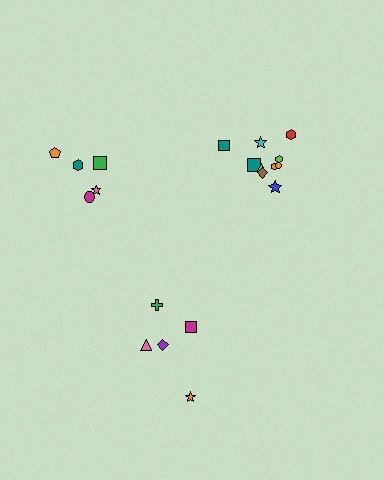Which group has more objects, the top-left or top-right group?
The top-right group.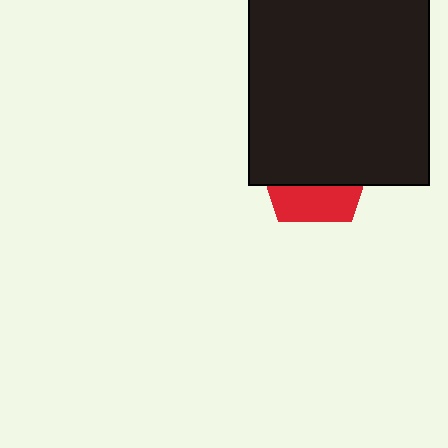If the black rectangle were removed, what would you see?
You would see the complete red pentagon.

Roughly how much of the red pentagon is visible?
A small part of it is visible (roughly 33%).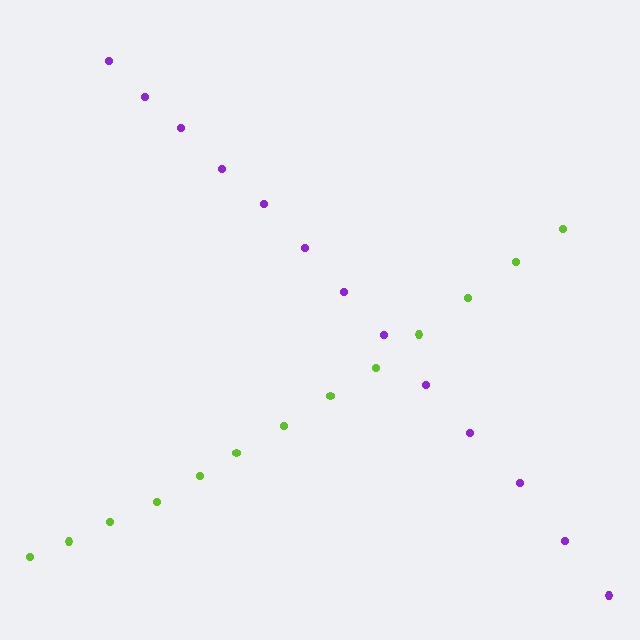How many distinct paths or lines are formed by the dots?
There are 2 distinct paths.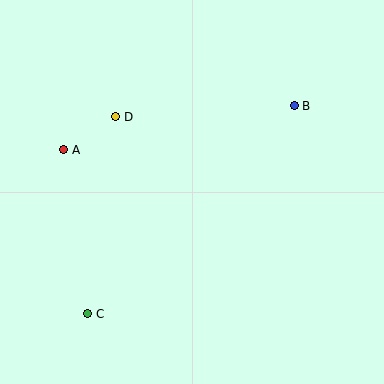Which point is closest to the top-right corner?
Point B is closest to the top-right corner.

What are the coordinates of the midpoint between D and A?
The midpoint between D and A is at (90, 133).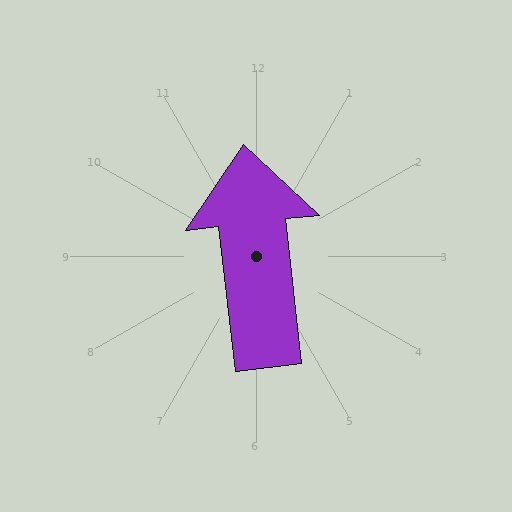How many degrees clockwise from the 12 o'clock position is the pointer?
Approximately 354 degrees.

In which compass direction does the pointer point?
North.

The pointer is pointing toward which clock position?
Roughly 12 o'clock.